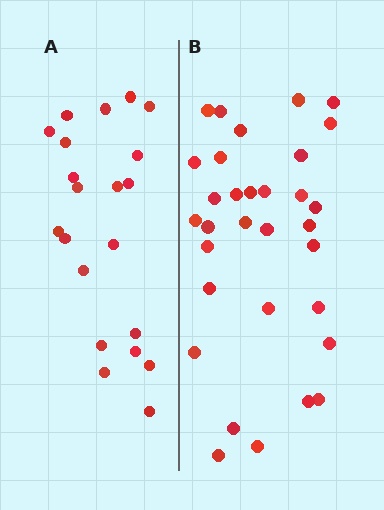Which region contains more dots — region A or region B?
Region B (the right region) has more dots.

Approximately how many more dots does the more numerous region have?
Region B has roughly 12 or so more dots than region A.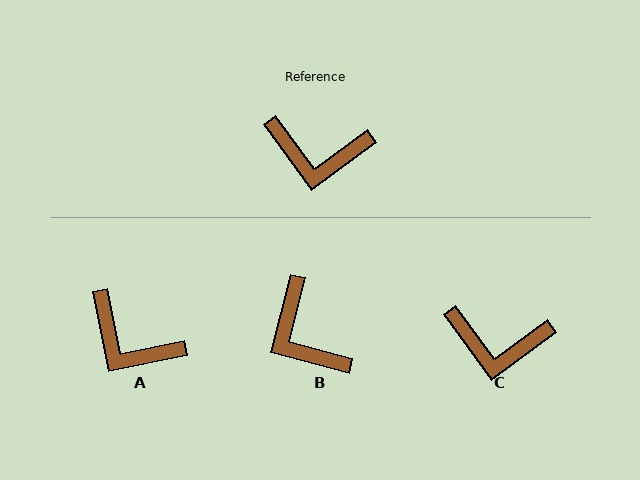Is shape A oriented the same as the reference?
No, it is off by about 25 degrees.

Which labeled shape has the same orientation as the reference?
C.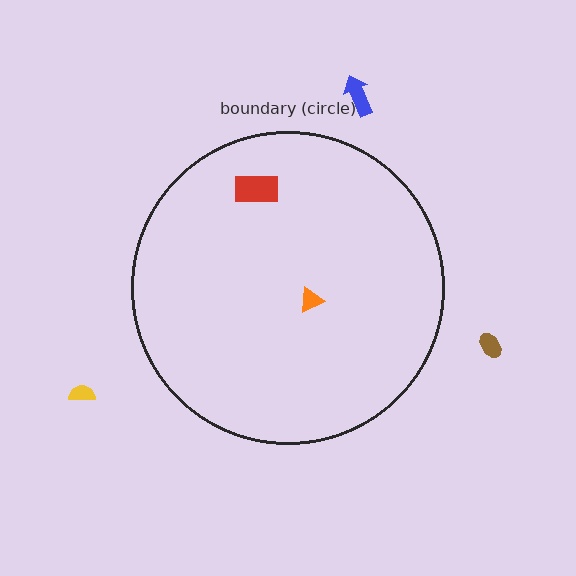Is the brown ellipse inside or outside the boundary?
Outside.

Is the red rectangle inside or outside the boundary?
Inside.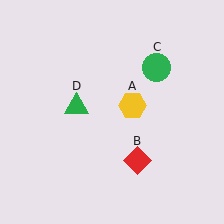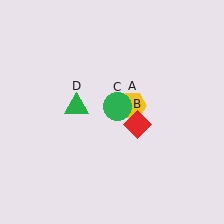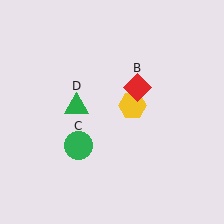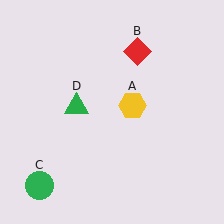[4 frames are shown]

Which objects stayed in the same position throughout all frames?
Yellow hexagon (object A) and green triangle (object D) remained stationary.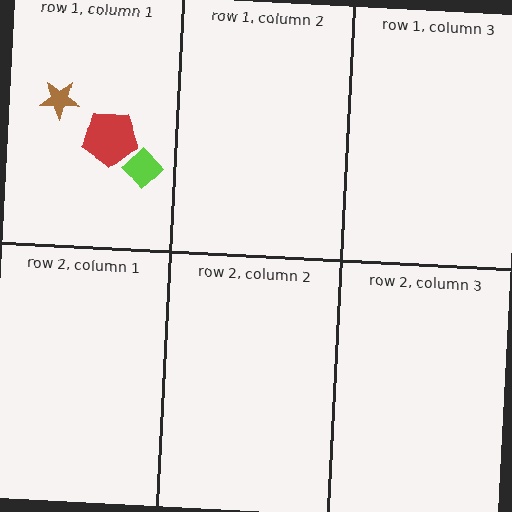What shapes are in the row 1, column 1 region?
The brown star, the lime diamond, the red pentagon.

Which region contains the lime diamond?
The row 1, column 1 region.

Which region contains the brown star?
The row 1, column 1 region.